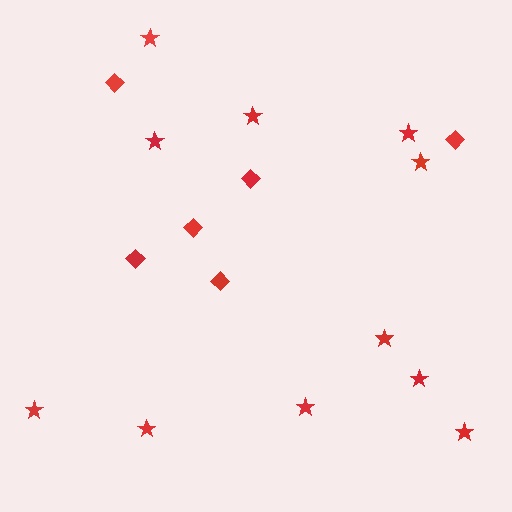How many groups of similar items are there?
There are 2 groups: one group of diamonds (6) and one group of stars (11).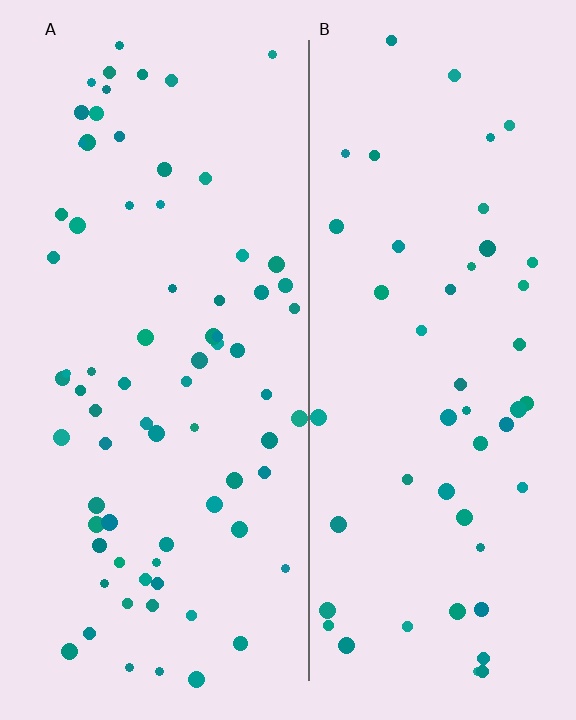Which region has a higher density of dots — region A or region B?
A (the left).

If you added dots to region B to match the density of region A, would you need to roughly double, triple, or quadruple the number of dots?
Approximately double.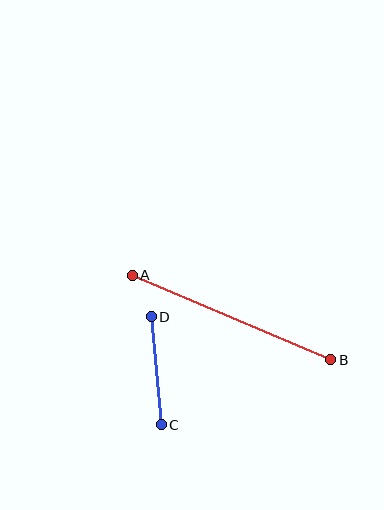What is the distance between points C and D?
The distance is approximately 109 pixels.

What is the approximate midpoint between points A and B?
The midpoint is at approximately (232, 317) pixels.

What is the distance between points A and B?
The distance is approximately 215 pixels.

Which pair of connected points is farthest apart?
Points A and B are farthest apart.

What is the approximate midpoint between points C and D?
The midpoint is at approximately (156, 371) pixels.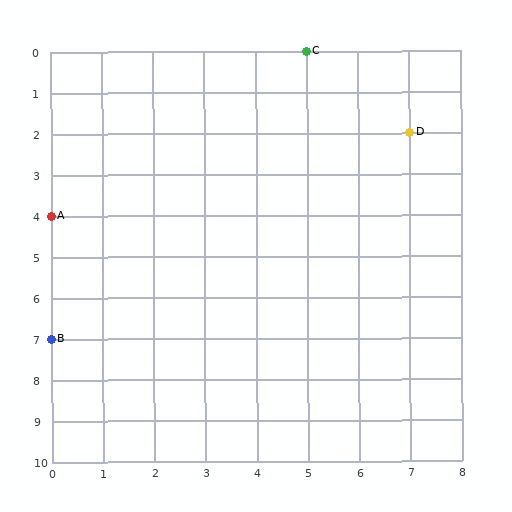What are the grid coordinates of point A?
Point A is at grid coordinates (0, 4).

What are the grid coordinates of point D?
Point D is at grid coordinates (7, 2).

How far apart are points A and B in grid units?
Points A and B are 3 rows apart.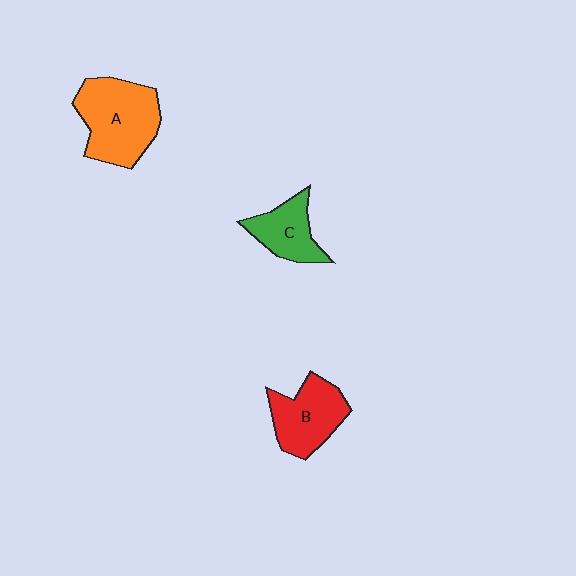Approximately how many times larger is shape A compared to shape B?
Approximately 1.3 times.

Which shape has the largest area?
Shape A (orange).